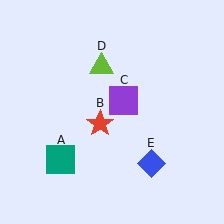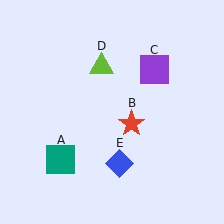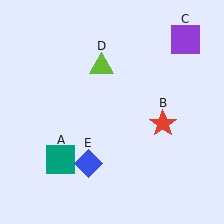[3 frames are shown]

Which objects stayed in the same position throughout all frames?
Teal square (object A) and lime triangle (object D) remained stationary.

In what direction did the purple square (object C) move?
The purple square (object C) moved up and to the right.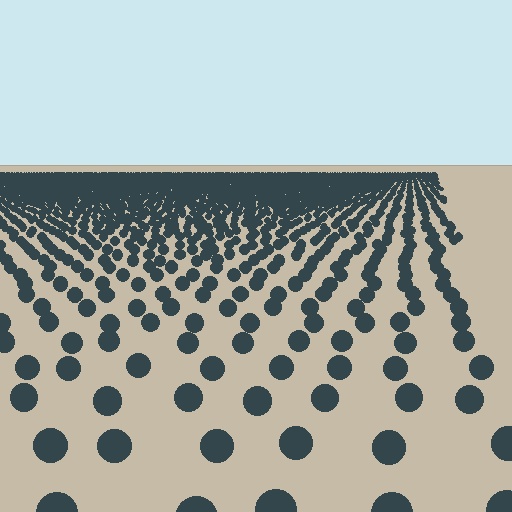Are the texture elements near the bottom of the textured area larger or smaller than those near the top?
Larger. Near the bottom, elements are closer to the viewer and appear at a bigger on-screen size.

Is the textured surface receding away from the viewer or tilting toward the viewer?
The surface is receding away from the viewer. Texture elements get smaller and denser toward the top.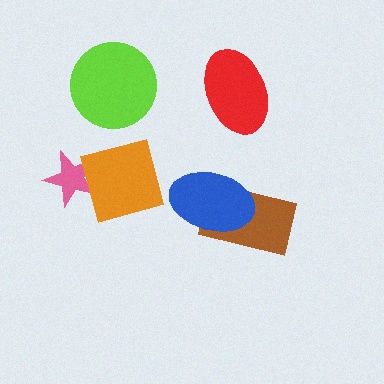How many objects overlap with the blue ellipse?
1 object overlaps with the blue ellipse.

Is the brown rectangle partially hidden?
Yes, it is partially covered by another shape.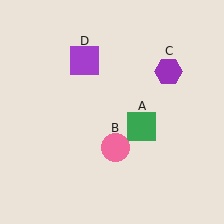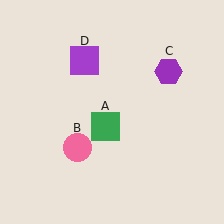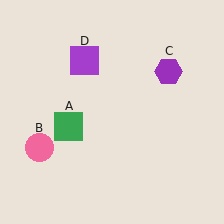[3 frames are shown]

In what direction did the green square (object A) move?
The green square (object A) moved left.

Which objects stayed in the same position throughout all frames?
Purple hexagon (object C) and purple square (object D) remained stationary.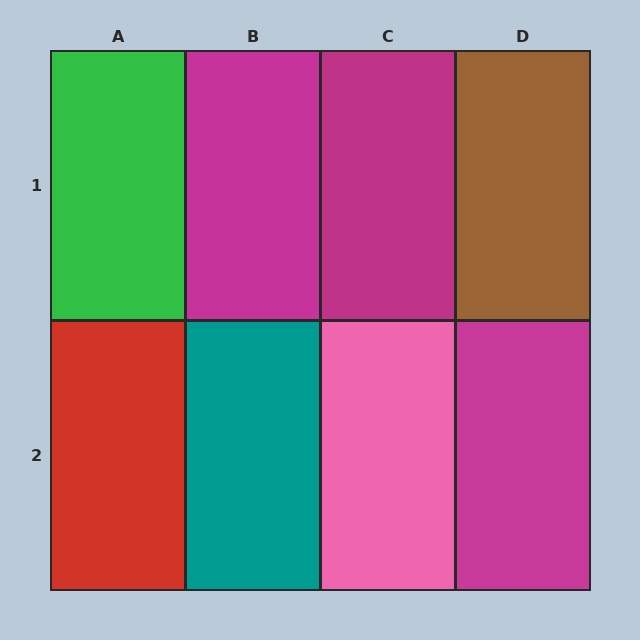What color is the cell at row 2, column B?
Teal.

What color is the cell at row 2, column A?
Red.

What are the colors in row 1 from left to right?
Green, magenta, magenta, brown.